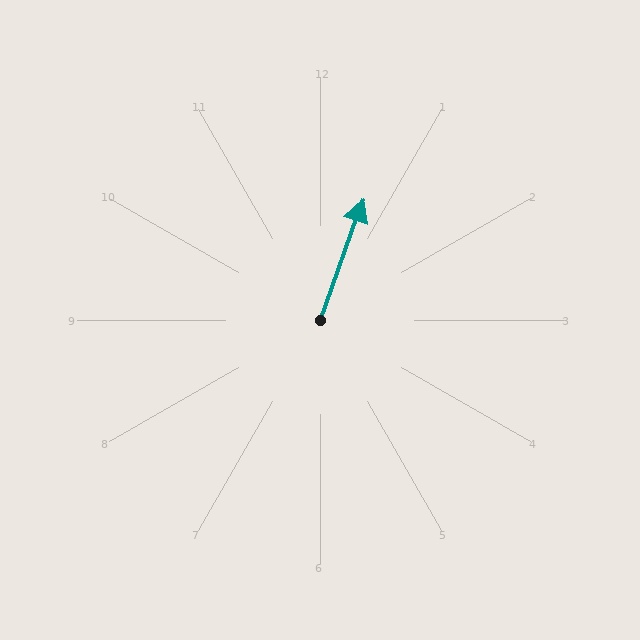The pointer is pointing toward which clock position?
Roughly 1 o'clock.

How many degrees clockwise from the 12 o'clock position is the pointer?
Approximately 20 degrees.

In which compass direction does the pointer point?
North.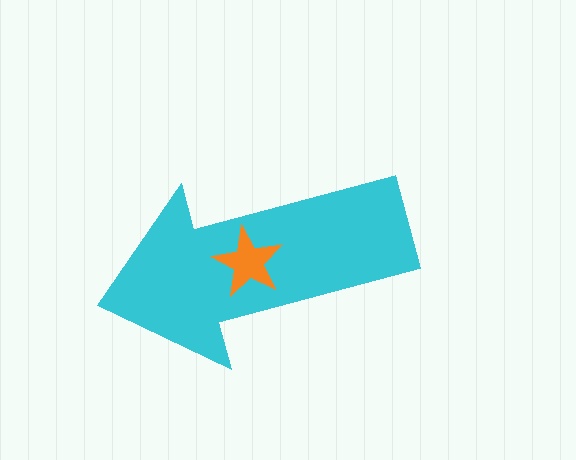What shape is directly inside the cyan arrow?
The orange star.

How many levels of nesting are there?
2.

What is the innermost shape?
The orange star.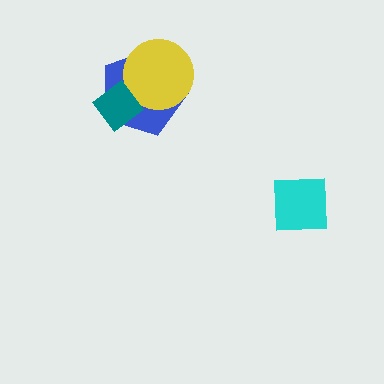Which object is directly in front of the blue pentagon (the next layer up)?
The yellow circle is directly in front of the blue pentagon.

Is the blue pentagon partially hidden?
Yes, it is partially covered by another shape.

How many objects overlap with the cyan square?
0 objects overlap with the cyan square.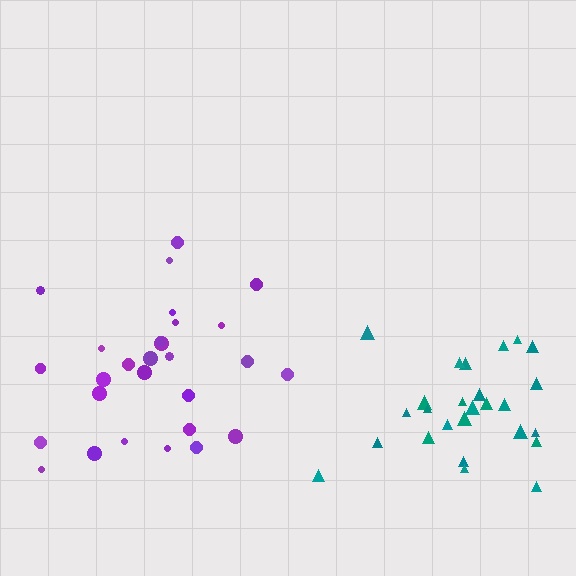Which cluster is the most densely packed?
Purple.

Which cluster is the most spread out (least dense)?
Teal.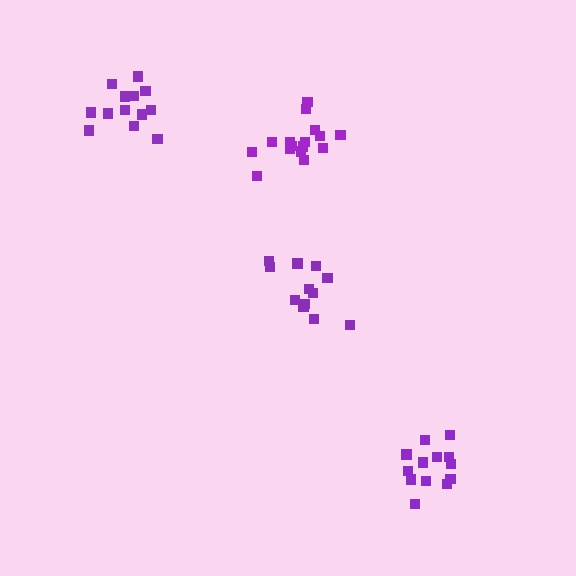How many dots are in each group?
Group 1: 12 dots, Group 2: 13 dots, Group 3: 16 dots, Group 4: 13 dots (54 total).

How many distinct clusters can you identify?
There are 4 distinct clusters.